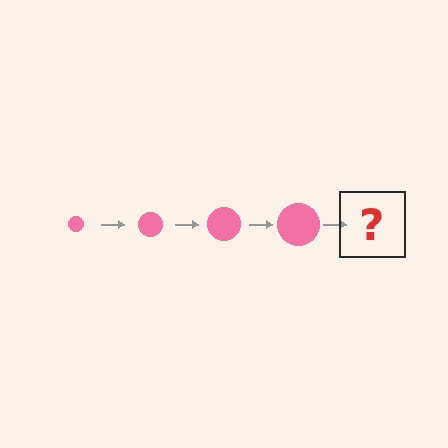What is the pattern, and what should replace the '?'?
The pattern is that the circle gets progressively larger each step. The '?' should be a pink circle, larger than the previous one.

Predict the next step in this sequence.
The next step is a pink circle, larger than the previous one.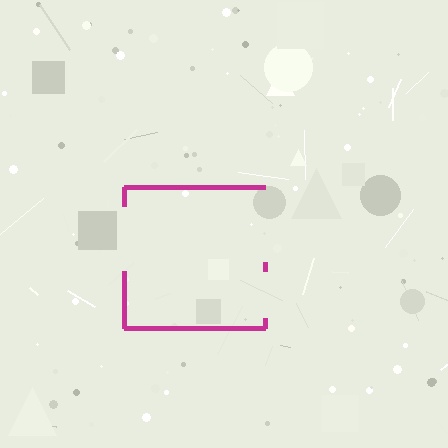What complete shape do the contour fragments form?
The contour fragments form a square.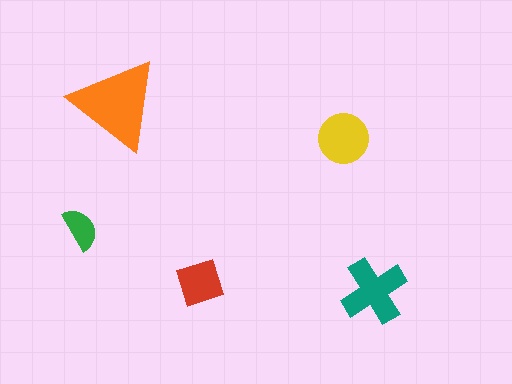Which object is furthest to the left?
The green semicircle is leftmost.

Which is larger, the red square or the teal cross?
The teal cross.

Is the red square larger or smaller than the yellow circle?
Smaller.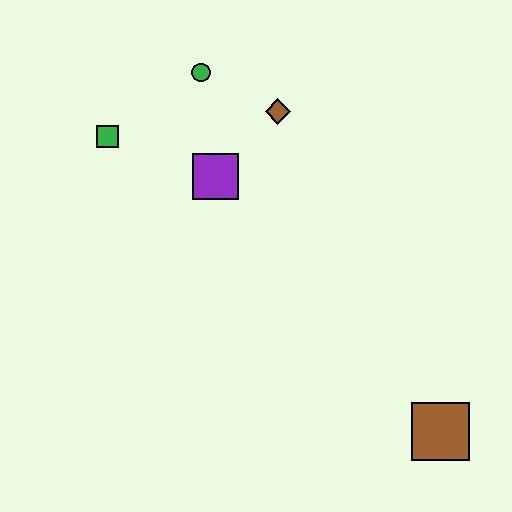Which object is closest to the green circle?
The brown diamond is closest to the green circle.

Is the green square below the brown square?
No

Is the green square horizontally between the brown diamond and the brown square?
No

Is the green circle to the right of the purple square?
No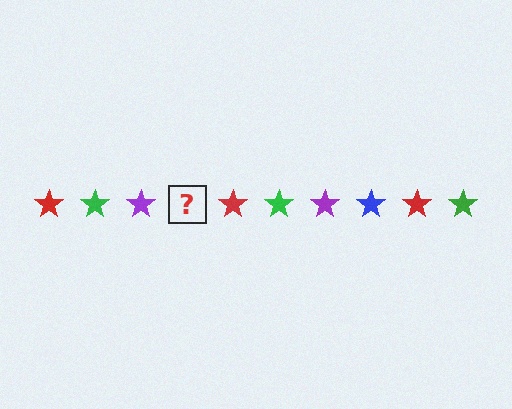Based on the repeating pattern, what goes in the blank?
The blank should be a blue star.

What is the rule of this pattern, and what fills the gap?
The rule is that the pattern cycles through red, green, purple, blue stars. The gap should be filled with a blue star.